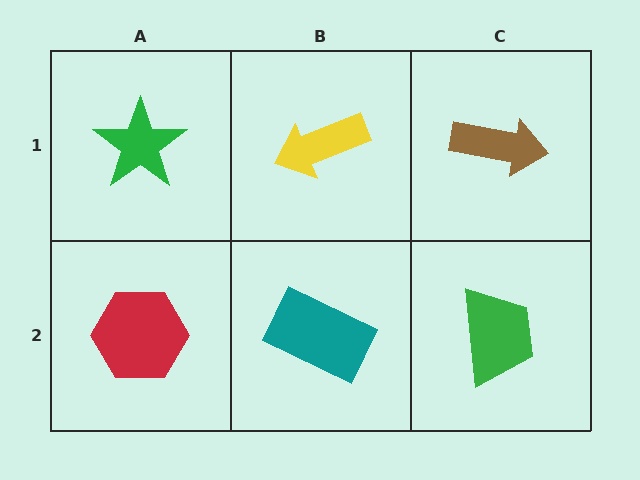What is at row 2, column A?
A red hexagon.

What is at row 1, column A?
A green star.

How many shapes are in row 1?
3 shapes.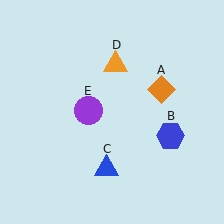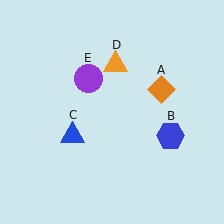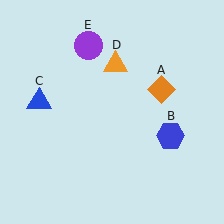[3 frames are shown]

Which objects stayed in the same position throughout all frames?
Orange diamond (object A) and blue hexagon (object B) and orange triangle (object D) remained stationary.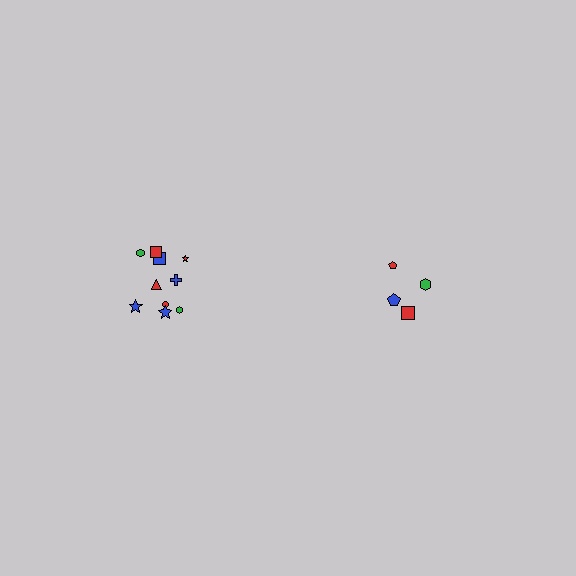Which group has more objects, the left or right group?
The left group.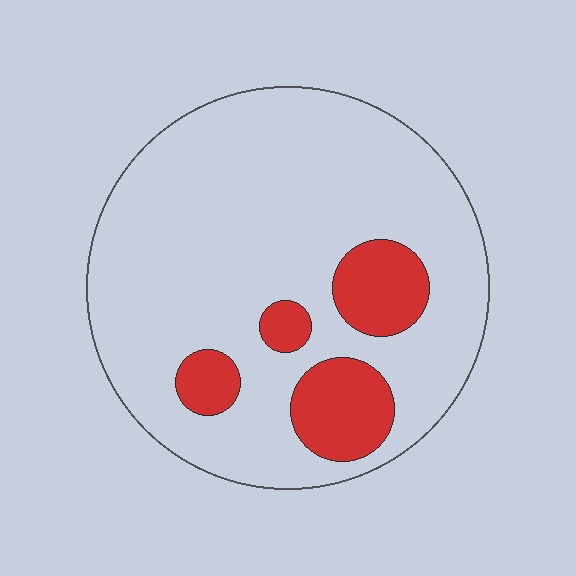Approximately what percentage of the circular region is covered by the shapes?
Approximately 15%.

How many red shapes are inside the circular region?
4.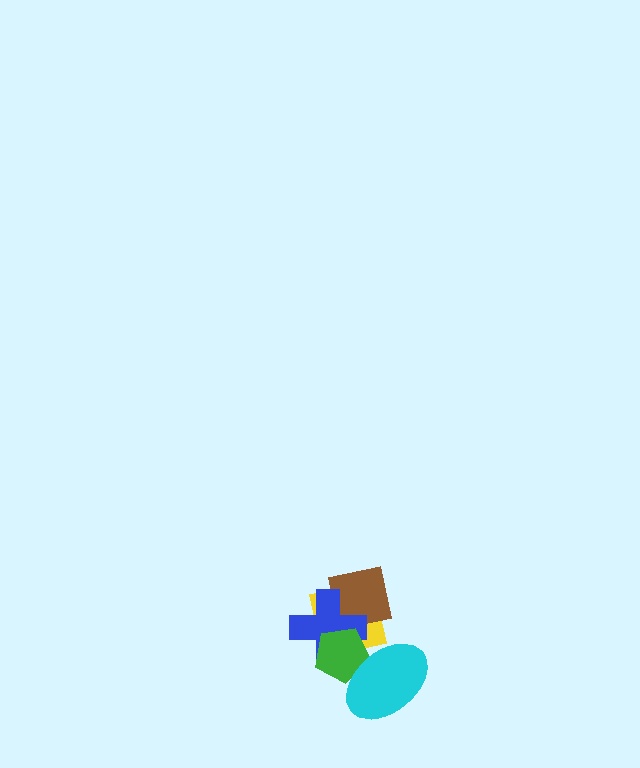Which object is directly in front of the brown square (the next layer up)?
The blue cross is directly in front of the brown square.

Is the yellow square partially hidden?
Yes, it is partially covered by another shape.